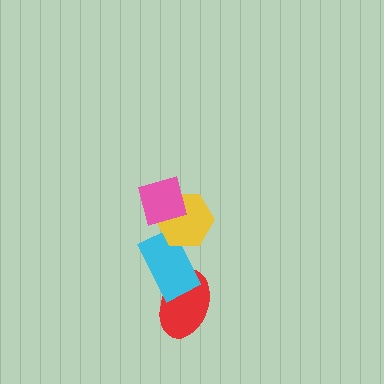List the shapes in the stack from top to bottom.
From top to bottom: the pink diamond, the yellow hexagon, the cyan rectangle, the red ellipse.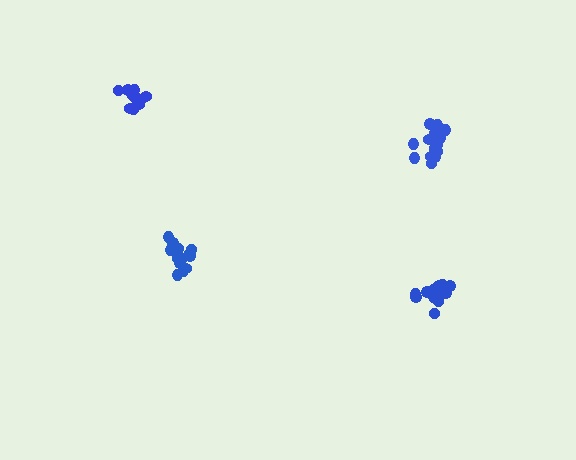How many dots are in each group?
Group 1: 13 dots, Group 2: 16 dots, Group 3: 15 dots, Group 4: 13 dots (57 total).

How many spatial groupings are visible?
There are 4 spatial groupings.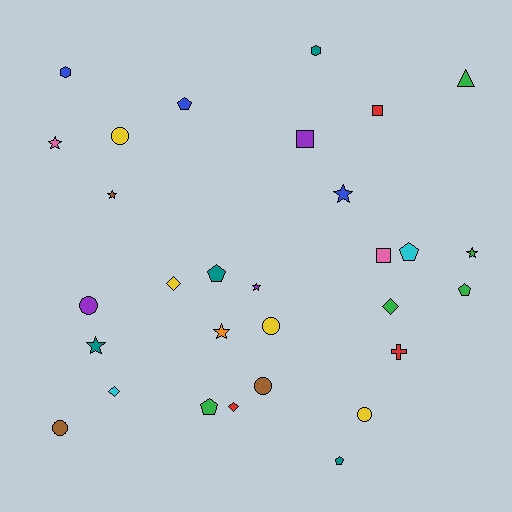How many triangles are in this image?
There is 1 triangle.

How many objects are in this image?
There are 30 objects.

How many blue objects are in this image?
There are 3 blue objects.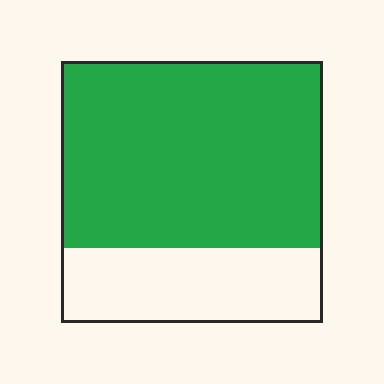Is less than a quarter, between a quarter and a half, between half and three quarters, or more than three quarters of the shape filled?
Between half and three quarters.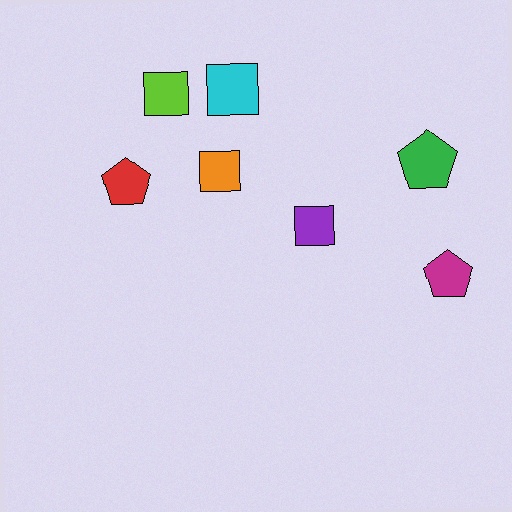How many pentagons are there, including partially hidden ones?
There are 3 pentagons.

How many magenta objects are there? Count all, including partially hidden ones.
There is 1 magenta object.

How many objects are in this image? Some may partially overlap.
There are 7 objects.